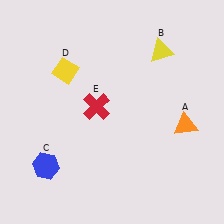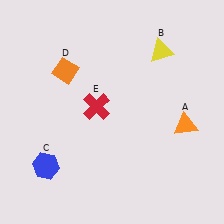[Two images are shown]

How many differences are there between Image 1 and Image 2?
There is 1 difference between the two images.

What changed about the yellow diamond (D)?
In Image 1, D is yellow. In Image 2, it changed to orange.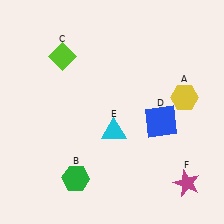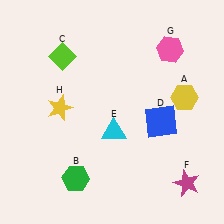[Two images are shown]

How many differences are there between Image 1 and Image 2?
There are 2 differences between the two images.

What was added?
A pink hexagon (G), a yellow star (H) were added in Image 2.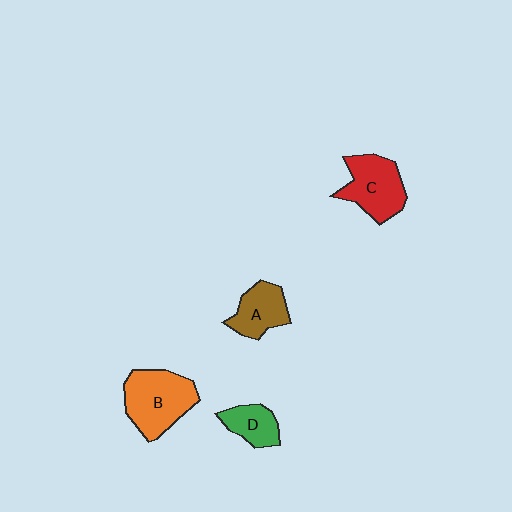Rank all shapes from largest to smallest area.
From largest to smallest: B (orange), C (red), A (brown), D (green).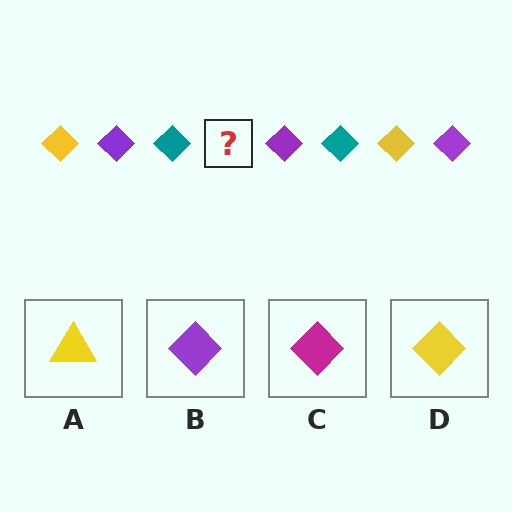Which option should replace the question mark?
Option D.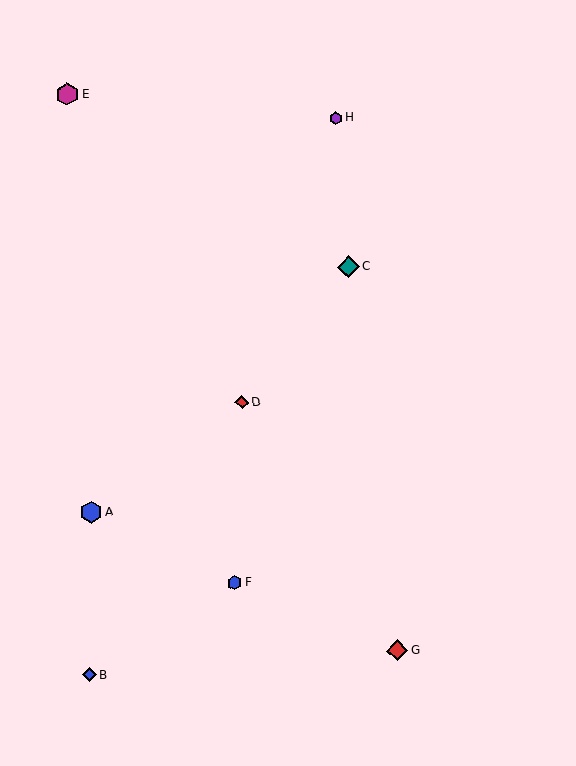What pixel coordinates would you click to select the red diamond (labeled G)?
Click at (397, 651) to select the red diamond G.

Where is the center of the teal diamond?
The center of the teal diamond is at (348, 267).